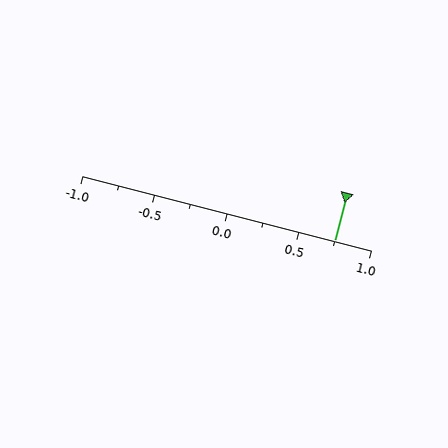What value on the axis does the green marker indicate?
The marker indicates approximately 0.75.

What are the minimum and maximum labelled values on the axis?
The axis runs from -1.0 to 1.0.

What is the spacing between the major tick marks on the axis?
The major ticks are spaced 0.5 apart.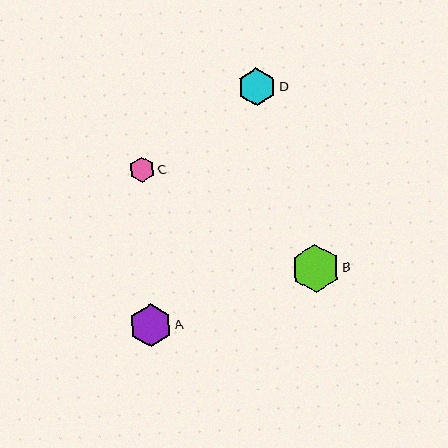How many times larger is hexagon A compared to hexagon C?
Hexagon A is approximately 1.7 times the size of hexagon C.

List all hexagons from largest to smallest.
From largest to smallest: B, A, D, C.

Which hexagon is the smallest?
Hexagon C is the smallest with a size of approximately 25 pixels.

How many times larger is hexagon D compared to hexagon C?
Hexagon D is approximately 1.5 times the size of hexagon C.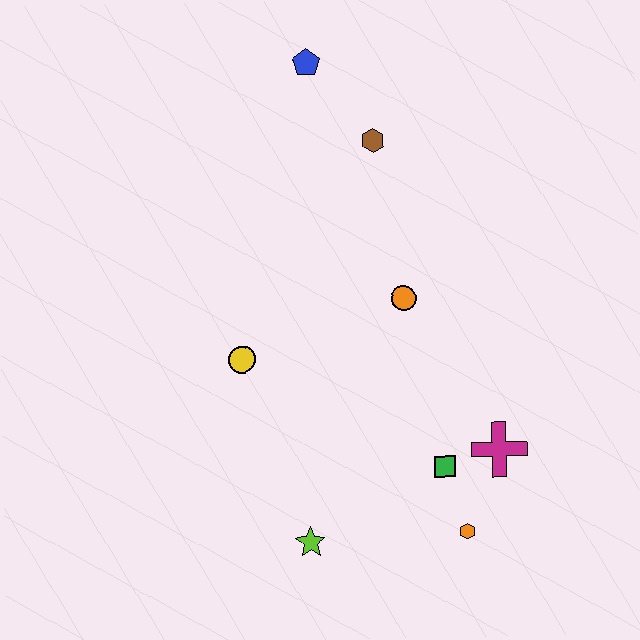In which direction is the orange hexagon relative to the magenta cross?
The orange hexagon is below the magenta cross.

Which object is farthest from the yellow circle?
The blue pentagon is farthest from the yellow circle.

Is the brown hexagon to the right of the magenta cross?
No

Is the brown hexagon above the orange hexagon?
Yes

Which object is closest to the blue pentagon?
The brown hexagon is closest to the blue pentagon.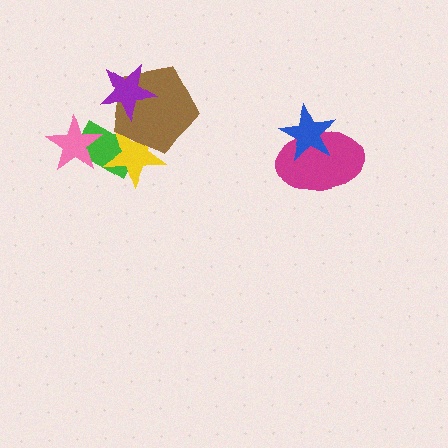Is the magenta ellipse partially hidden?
Yes, it is partially covered by another shape.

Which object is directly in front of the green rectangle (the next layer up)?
The yellow star is directly in front of the green rectangle.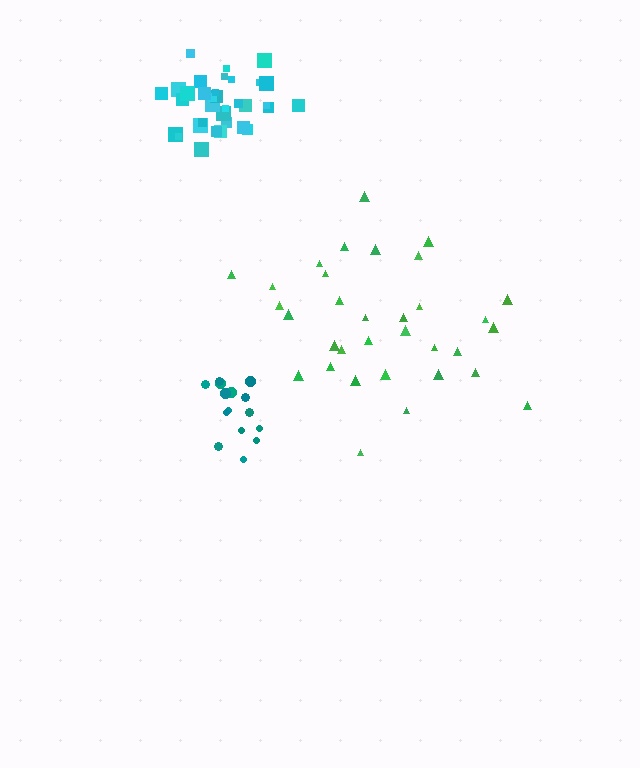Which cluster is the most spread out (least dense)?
Green.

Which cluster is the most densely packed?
Cyan.